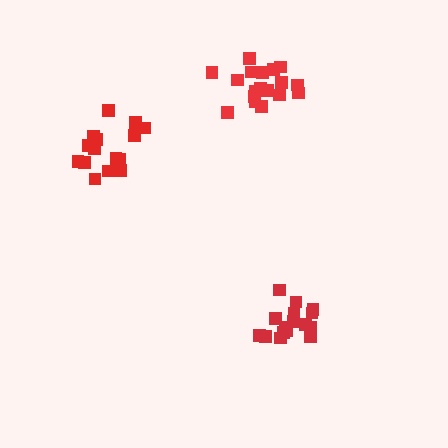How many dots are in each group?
Group 1: 17 dots, Group 2: 18 dots, Group 3: 15 dots (50 total).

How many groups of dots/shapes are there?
There are 3 groups.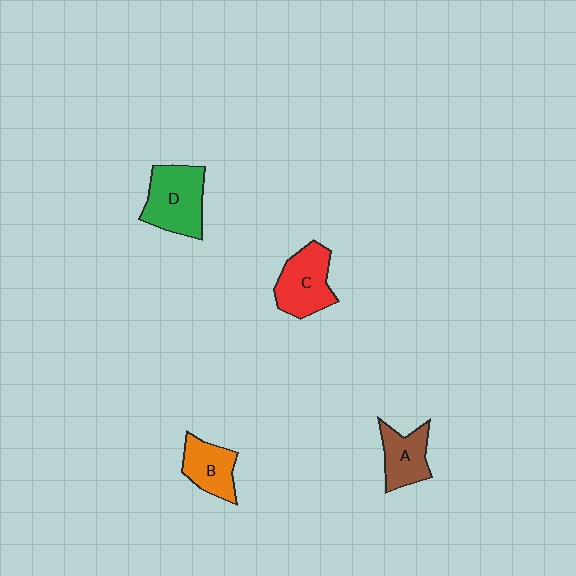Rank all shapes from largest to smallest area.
From largest to smallest: D (green), C (red), B (orange), A (brown).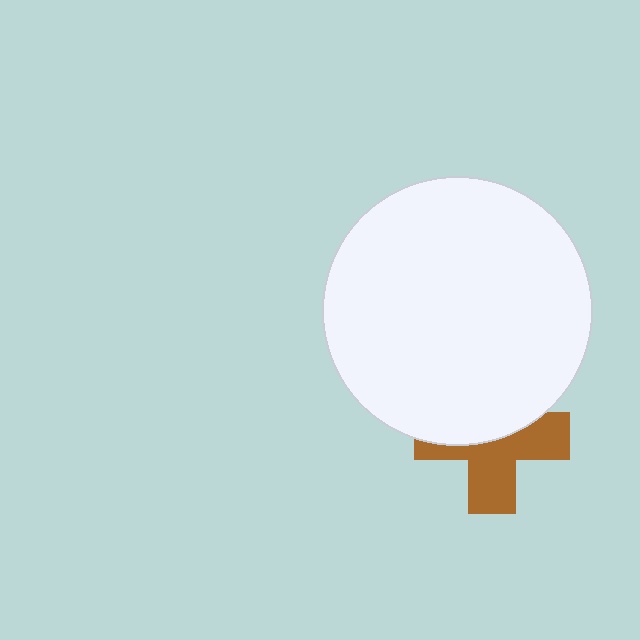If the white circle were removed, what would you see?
You would see the complete brown cross.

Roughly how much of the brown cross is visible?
About half of it is visible (roughly 52%).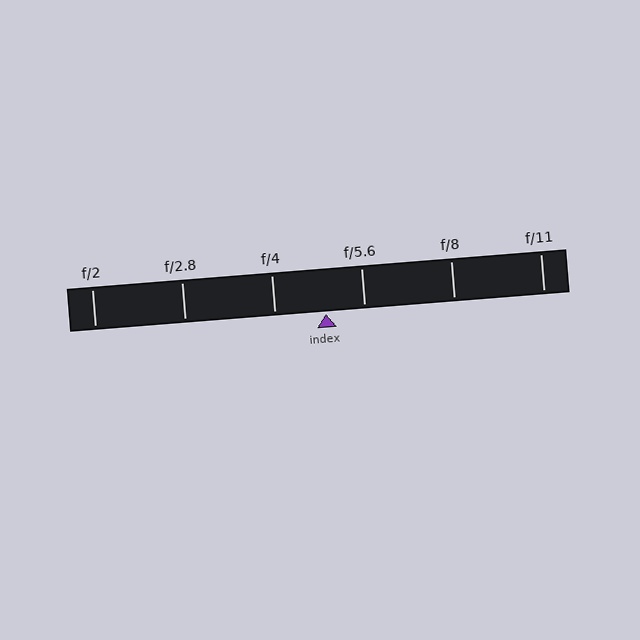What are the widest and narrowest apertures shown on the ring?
The widest aperture shown is f/2 and the narrowest is f/11.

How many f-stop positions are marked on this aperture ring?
There are 6 f-stop positions marked.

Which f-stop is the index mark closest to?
The index mark is closest to f/5.6.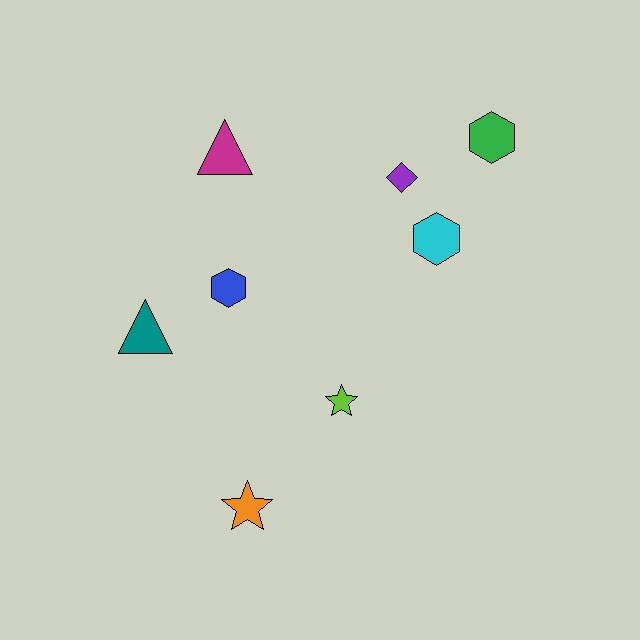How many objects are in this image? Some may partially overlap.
There are 8 objects.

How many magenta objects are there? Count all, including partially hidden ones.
There is 1 magenta object.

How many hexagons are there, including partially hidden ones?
There are 3 hexagons.